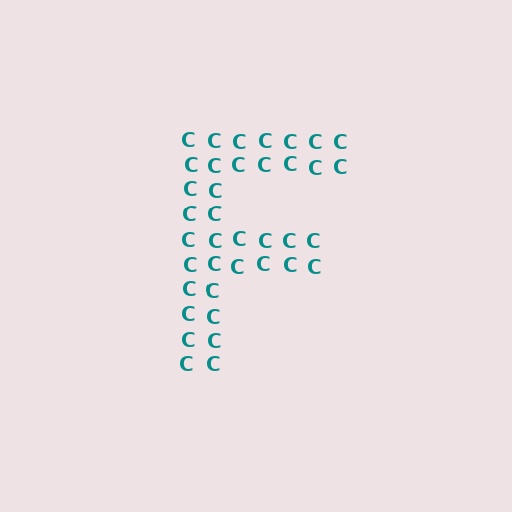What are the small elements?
The small elements are letter C's.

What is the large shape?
The large shape is the letter F.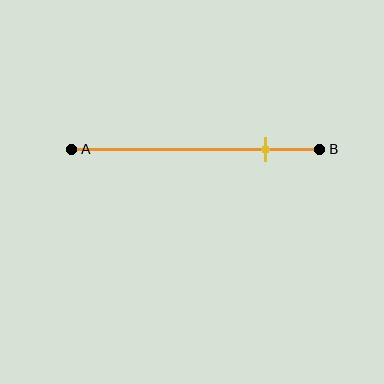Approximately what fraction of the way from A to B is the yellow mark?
The yellow mark is approximately 80% of the way from A to B.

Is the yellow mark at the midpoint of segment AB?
No, the mark is at about 80% from A, not at the 50% midpoint.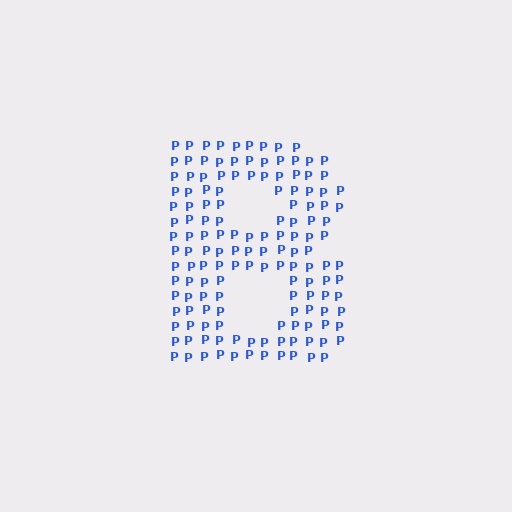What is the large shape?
The large shape is the letter B.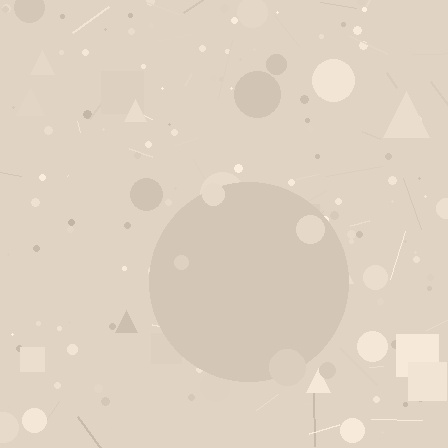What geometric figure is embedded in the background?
A circle is embedded in the background.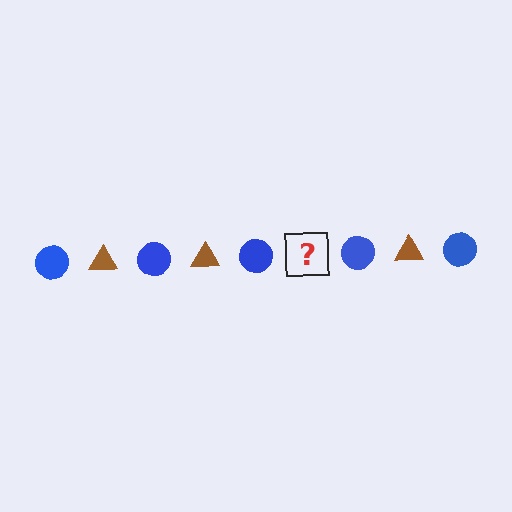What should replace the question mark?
The question mark should be replaced with a brown triangle.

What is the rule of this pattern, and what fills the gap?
The rule is that the pattern alternates between blue circle and brown triangle. The gap should be filled with a brown triangle.